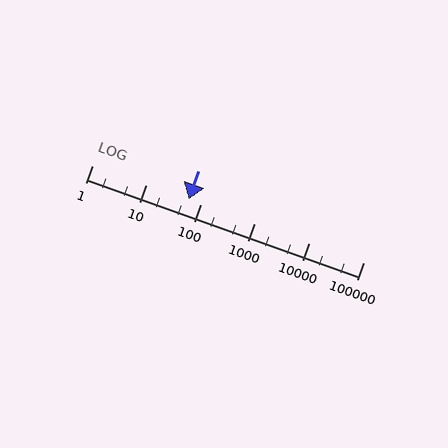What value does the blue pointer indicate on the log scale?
The pointer indicates approximately 59.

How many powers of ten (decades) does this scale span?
The scale spans 5 decades, from 1 to 100000.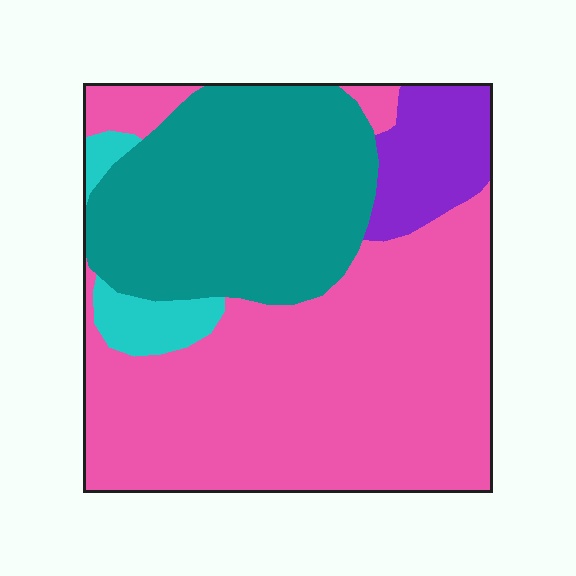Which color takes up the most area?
Pink, at roughly 55%.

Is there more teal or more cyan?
Teal.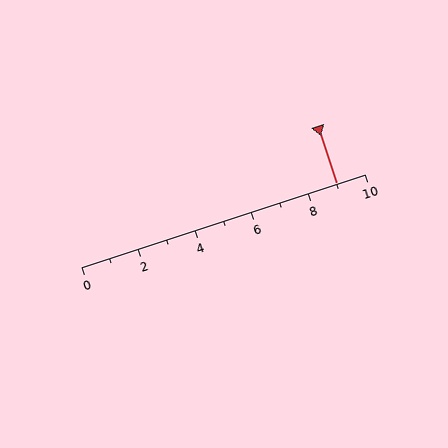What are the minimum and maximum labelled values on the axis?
The axis runs from 0 to 10.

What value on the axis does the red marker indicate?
The marker indicates approximately 9.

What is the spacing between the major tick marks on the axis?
The major ticks are spaced 2 apart.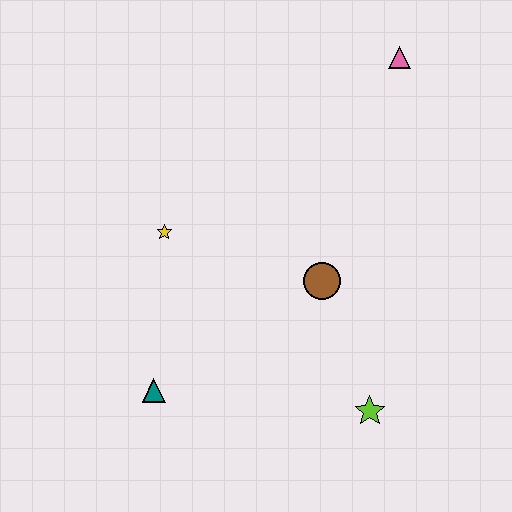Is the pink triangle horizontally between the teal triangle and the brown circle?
No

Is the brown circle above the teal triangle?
Yes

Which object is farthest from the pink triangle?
The teal triangle is farthest from the pink triangle.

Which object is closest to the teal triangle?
The yellow star is closest to the teal triangle.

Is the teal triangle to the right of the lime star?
No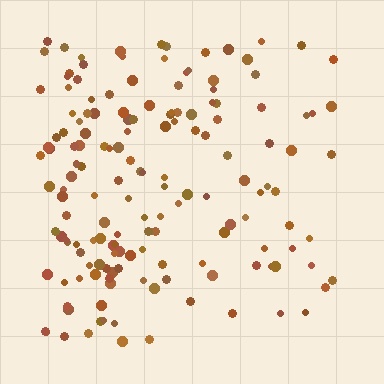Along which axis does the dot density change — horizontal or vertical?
Horizontal.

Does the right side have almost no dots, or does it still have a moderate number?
Still a moderate number, just noticeably fewer than the left.